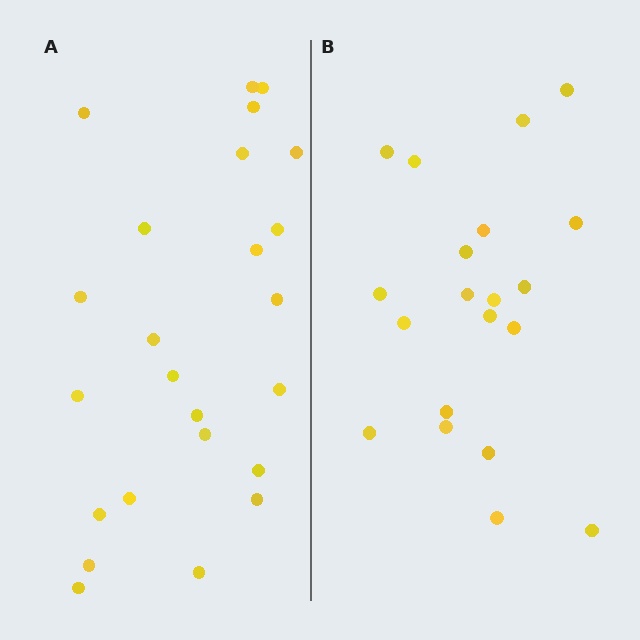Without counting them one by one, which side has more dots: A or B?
Region A (the left region) has more dots.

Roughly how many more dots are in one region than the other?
Region A has about 4 more dots than region B.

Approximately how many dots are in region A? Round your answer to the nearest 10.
About 20 dots. (The exact count is 24, which rounds to 20.)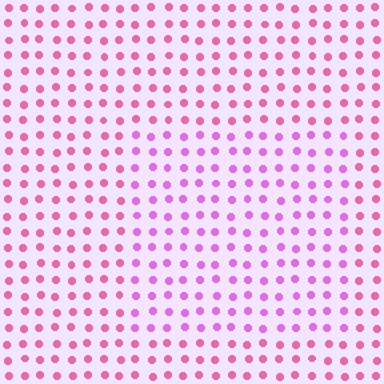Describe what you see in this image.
The image is filled with small pink elements in a uniform arrangement. A rectangle-shaped region is visible where the elements are tinted to a slightly different hue, forming a subtle color boundary.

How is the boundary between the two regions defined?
The boundary is defined purely by a slight shift in hue (about 35 degrees). Spacing, size, and orientation are identical on both sides.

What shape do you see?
I see a rectangle.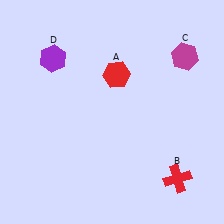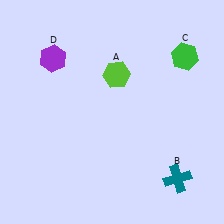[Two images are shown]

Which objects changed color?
A changed from red to lime. B changed from red to teal. C changed from magenta to green.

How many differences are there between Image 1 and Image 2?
There are 3 differences between the two images.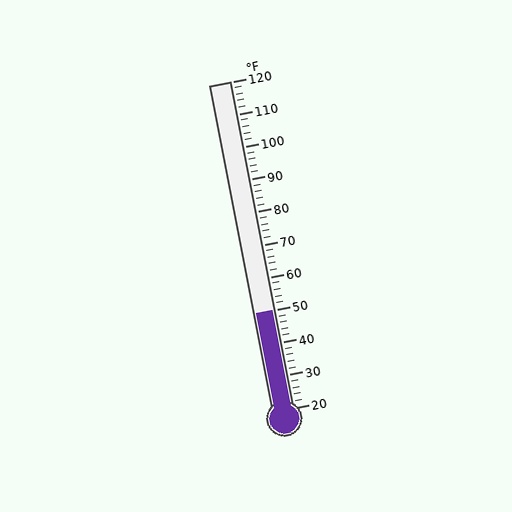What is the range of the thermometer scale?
The thermometer scale ranges from 20°F to 120°F.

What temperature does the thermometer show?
The thermometer shows approximately 50°F.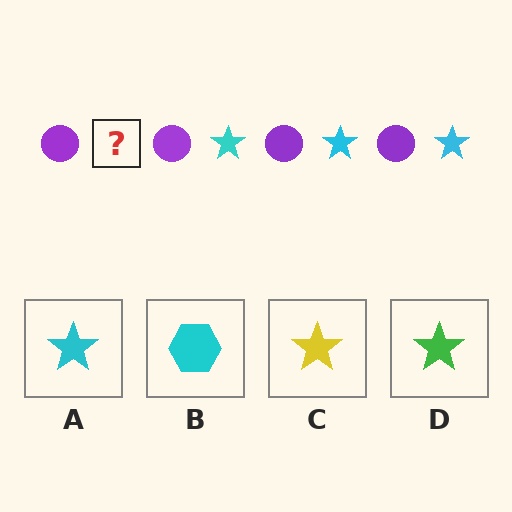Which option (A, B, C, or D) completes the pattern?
A.